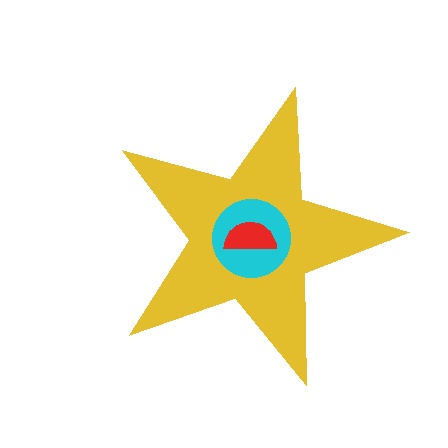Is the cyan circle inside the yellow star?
Yes.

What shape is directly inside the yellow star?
The cyan circle.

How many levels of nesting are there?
3.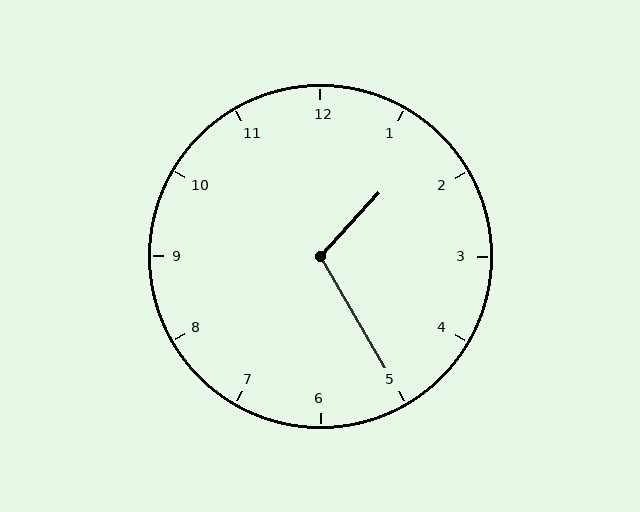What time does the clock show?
1:25.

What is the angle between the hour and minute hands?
Approximately 108 degrees.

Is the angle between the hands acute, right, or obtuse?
It is obtuse.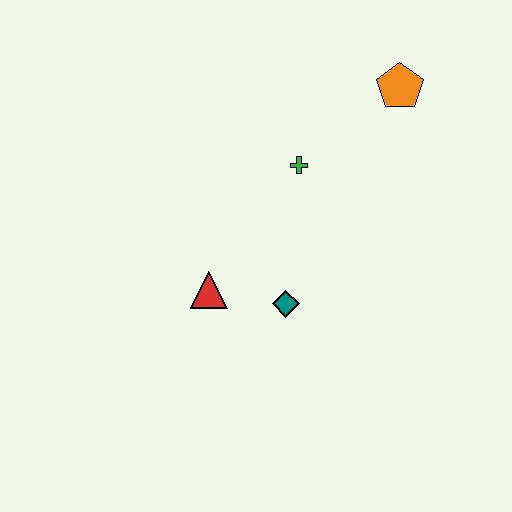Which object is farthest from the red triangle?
The orange pentagon is farthest from the red triangle.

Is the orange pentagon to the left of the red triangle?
No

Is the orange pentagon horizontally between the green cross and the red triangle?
No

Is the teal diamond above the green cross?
No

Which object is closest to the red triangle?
The teal diamond is closest to the red triangle.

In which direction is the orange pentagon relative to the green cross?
The orange pentagon is to the right of the green cross.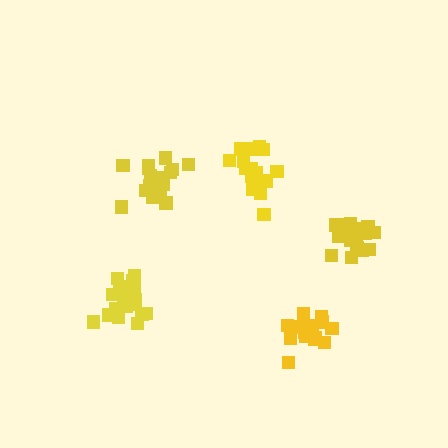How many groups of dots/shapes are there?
There are 5 groups.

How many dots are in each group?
Group 1: 19 dots, Group 2: 17 dots, Group 3: 17 dots, Group 4: 17 dots, Group 5: 21 dots (91 total).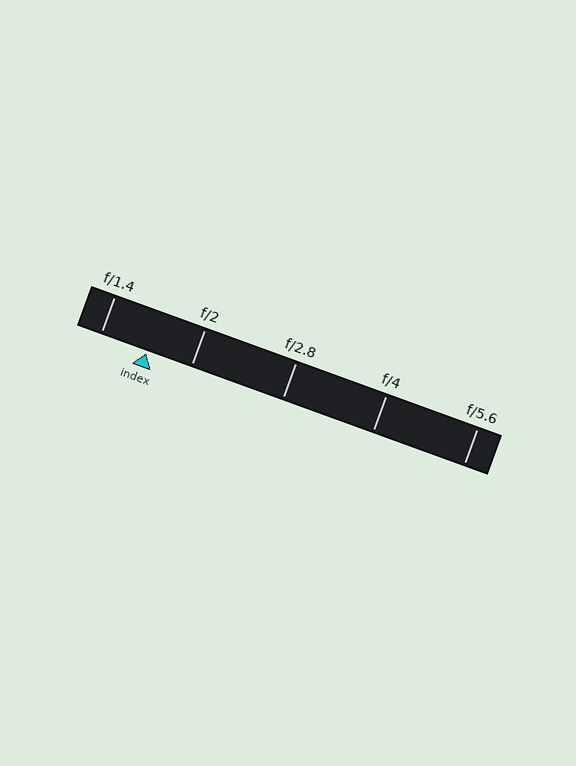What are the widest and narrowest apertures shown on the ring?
The widest aperture shown is f/1.4 and the narrowest is f/5.6.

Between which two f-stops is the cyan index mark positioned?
The index mark is between f/1.4 and f/2.